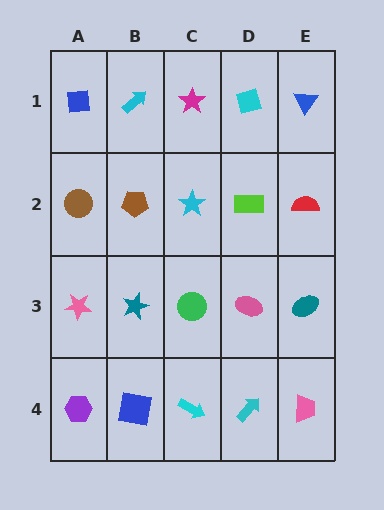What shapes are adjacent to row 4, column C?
A green circle (row 3, column C), a blue square (row 4, column B), a cyan arrow (row 4, column D).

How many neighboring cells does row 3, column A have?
3.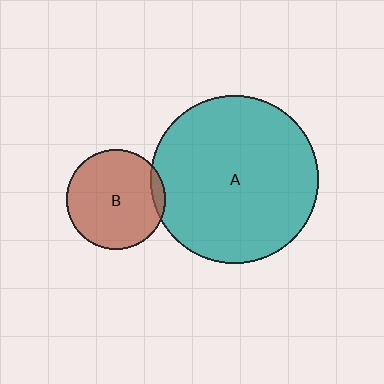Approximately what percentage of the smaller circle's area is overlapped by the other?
Approximately 5%.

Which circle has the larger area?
Circle A (teal).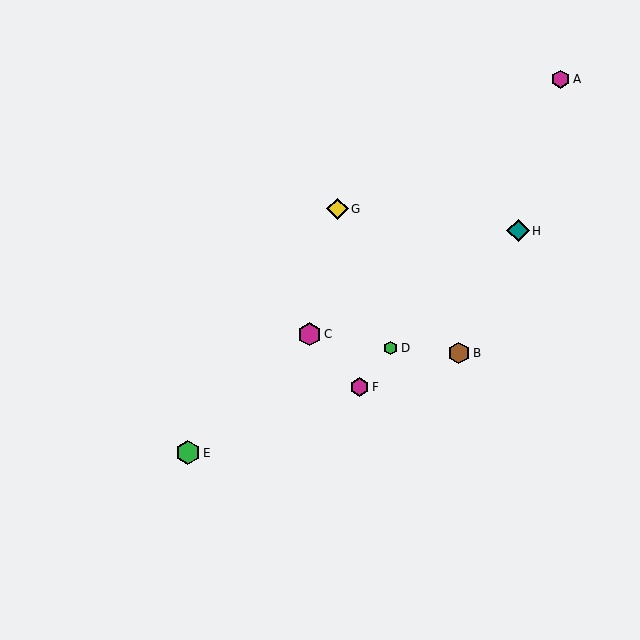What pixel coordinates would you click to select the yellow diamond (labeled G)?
Click at (337, 209) to select the yellow diamond G.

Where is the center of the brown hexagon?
The center of the brown hexagon is at (459, 353).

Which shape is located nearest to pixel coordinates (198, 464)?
The green hexagon (labeled E) at (188, 453) is nearest to that location.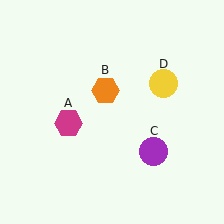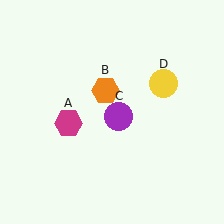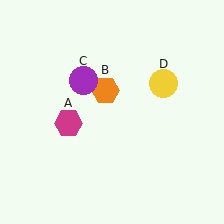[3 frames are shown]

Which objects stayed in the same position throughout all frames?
Magenta hexagon (object A) and orange hexagon (object B) and yellow circle (object D) remained stationary.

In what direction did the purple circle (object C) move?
The purple circle (object C) moved up and to the left.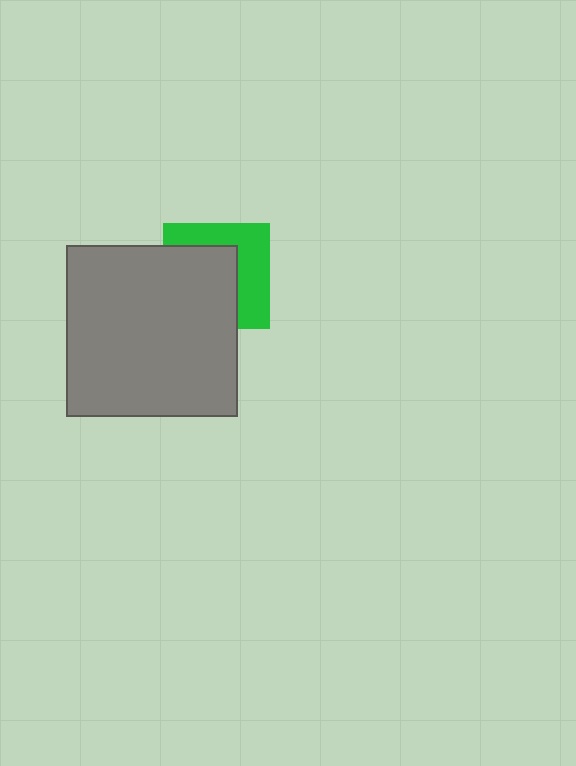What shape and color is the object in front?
The object in front is a gray square.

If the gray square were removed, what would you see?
You would see the complete green square.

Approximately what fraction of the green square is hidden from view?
Roughly 55% of the green square is hidden behind the gray square.